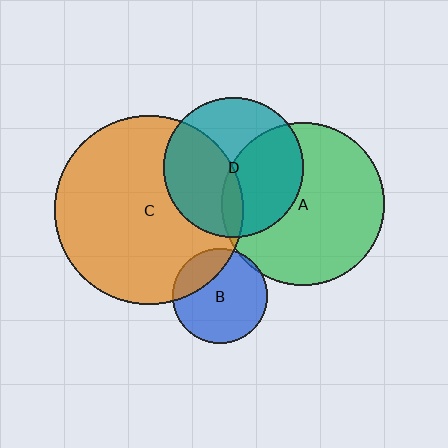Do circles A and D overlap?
Yes.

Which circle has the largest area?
Circle C (orange).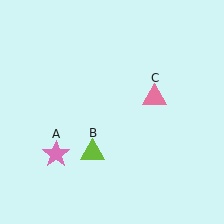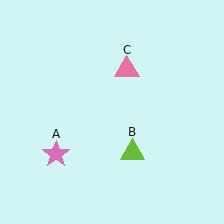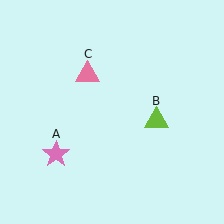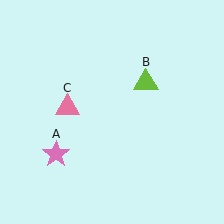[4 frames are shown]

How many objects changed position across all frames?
2 objects changed position: lime triangle (object B), pink triangle (object C).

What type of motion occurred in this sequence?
The lime triangle (object B), pink triangle (object C) rotated counterclockwise around the center of the scene.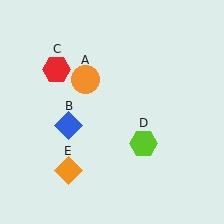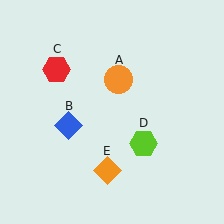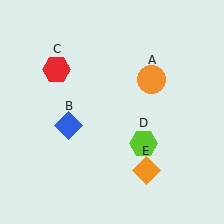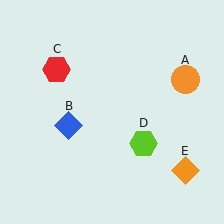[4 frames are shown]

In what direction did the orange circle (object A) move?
The orange circle (object A) moved right.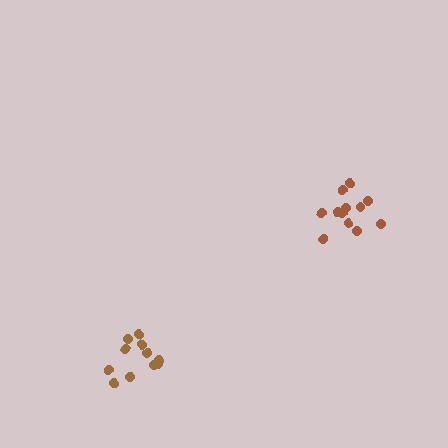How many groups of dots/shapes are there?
There are 2 groups.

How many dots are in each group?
Group 1: 12 dots, Group 2: 11 dots (23 total).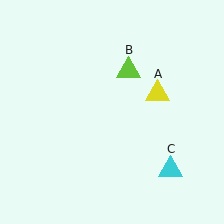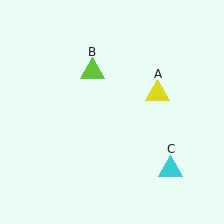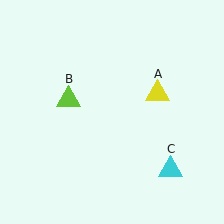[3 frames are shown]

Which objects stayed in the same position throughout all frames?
Yellow triangle (object A) and cyan triangle (object C) remained stationary.